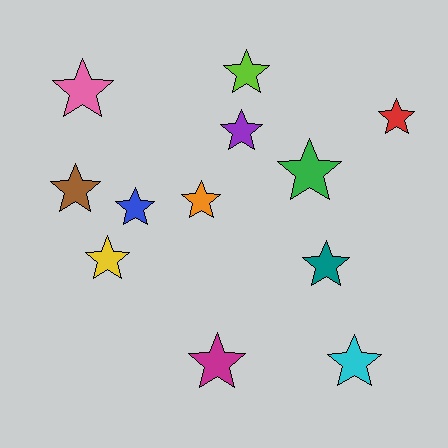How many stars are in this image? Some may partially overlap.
There are 12 stars.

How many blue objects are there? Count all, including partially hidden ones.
There is 1 blue object.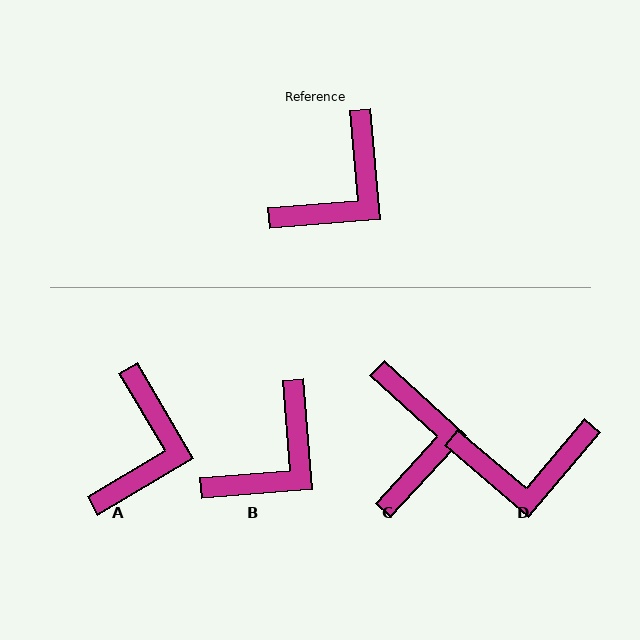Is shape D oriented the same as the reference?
No, it is off by about 45 degrees.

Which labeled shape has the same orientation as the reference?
B.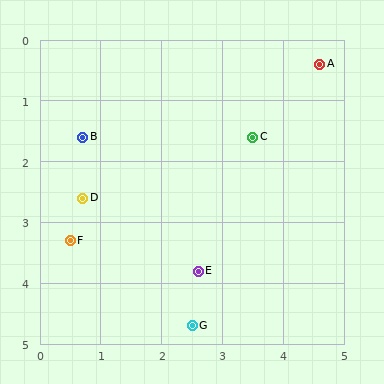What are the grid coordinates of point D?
Point D is at approximately (0.7, 2.6).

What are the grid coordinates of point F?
Point F is at approximately (0.5, 3.3).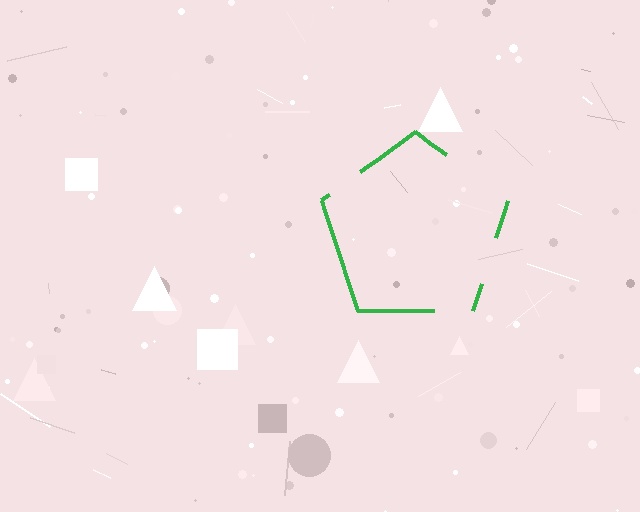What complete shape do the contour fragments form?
The contour fragments form a pentagon.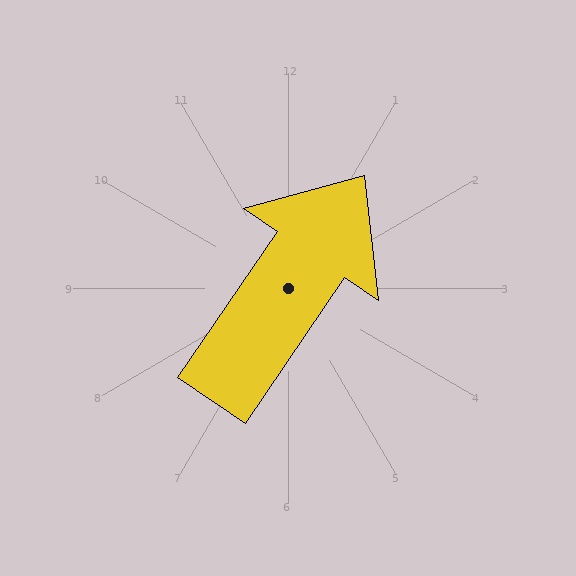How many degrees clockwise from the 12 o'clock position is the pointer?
Approximately 34 degrees.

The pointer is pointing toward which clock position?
Roughly 1 o'clock.